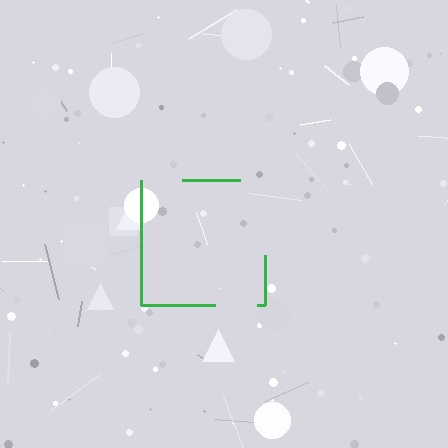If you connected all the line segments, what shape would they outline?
They would outline a square.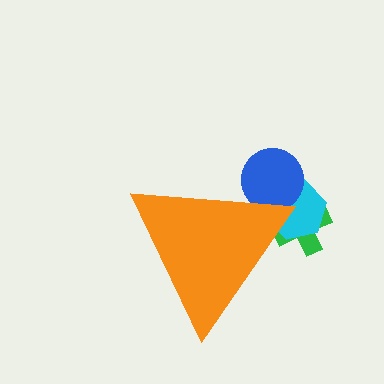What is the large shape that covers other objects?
An orange triangle.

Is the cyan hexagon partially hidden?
Yes, the cyan hexagon is partially hidden behind the orange triangle.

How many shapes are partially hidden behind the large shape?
3 shapes are partially hidden.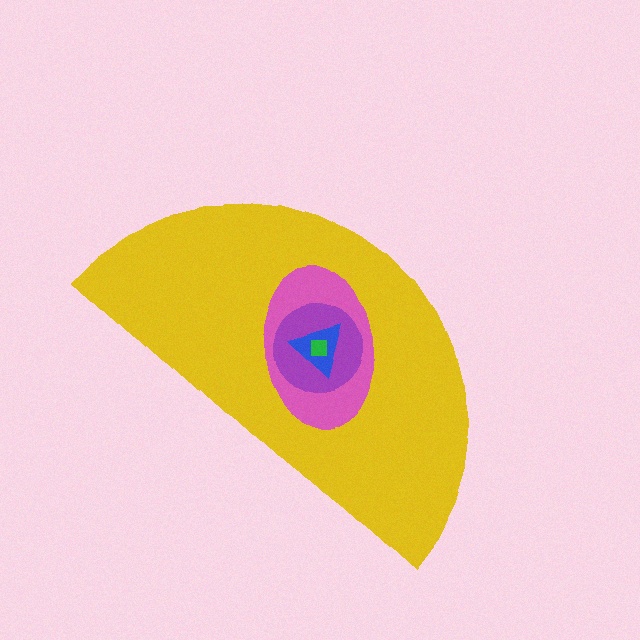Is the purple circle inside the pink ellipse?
Yes.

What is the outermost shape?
The yellow semicircle.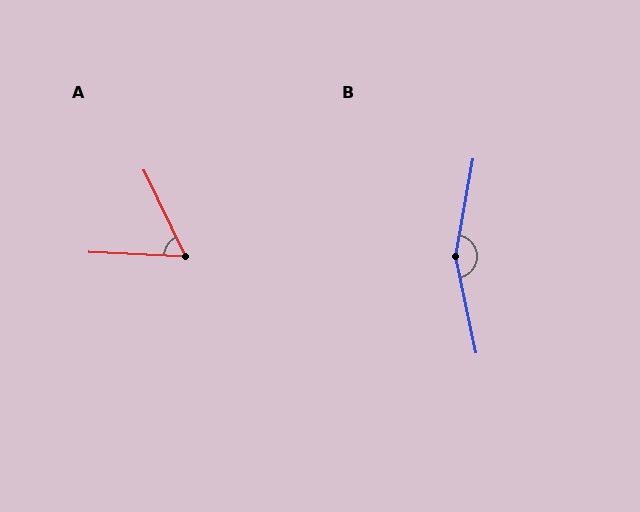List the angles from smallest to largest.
A (61°), B (158°).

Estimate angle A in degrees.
Approximately 61 degrees.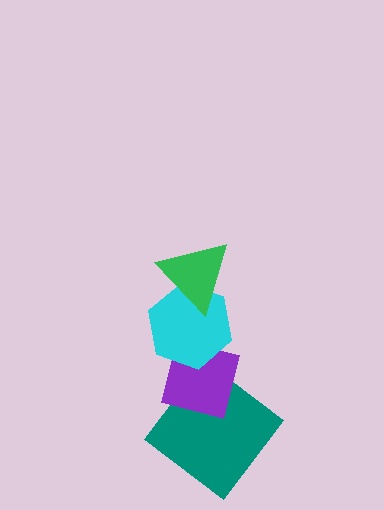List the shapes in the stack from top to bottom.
From top to bottom: the green triangle, the cyan hexagon, the purple square, the teal diamond.